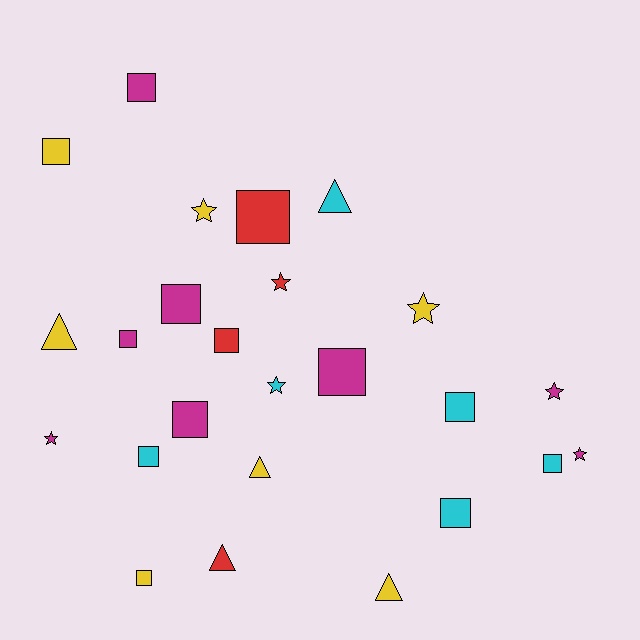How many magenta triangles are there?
There are no magenta triangles.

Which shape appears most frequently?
Square, with 13 objects.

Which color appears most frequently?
Magenta, with 8 objects.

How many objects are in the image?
There are 25 objects.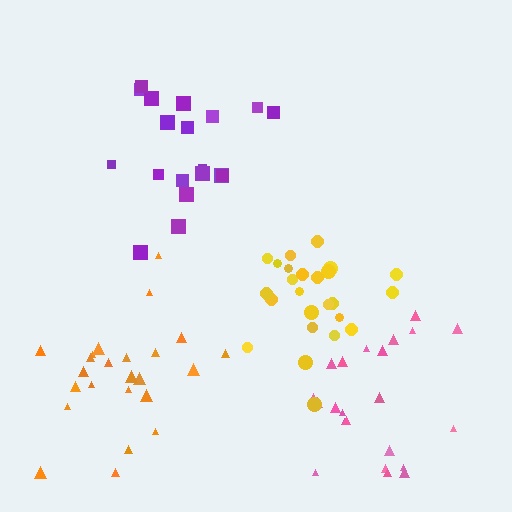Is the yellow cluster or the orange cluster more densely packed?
Yellow.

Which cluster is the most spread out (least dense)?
Pink.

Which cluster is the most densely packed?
Purple.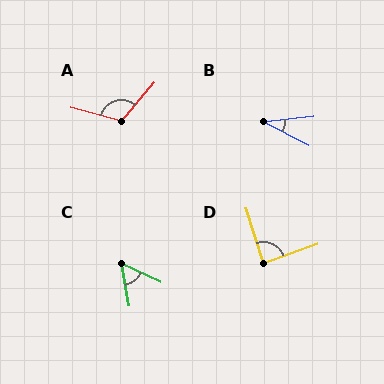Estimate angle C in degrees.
Approximately 55 degrees.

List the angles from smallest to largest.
B (34°), C (55°), D (88°), A (116°).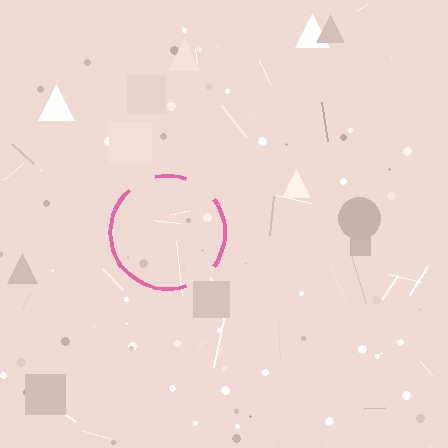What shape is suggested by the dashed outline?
The dashed outline suggests a circle.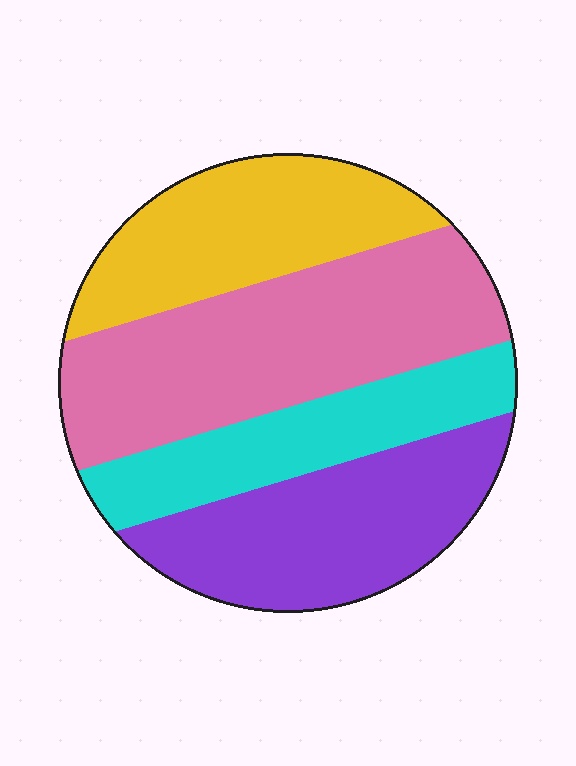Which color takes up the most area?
Pink, at roughly 35%.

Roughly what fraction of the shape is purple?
Purple covers around 25% of the shape.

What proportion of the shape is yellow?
Yellow takes up about one fifth (1/5) of the shape.